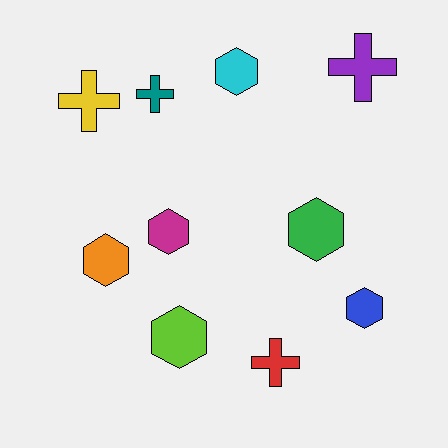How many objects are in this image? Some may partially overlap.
There are 10 objects.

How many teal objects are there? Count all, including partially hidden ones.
There is 1 teal object.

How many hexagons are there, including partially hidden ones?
There are 6 hexagons.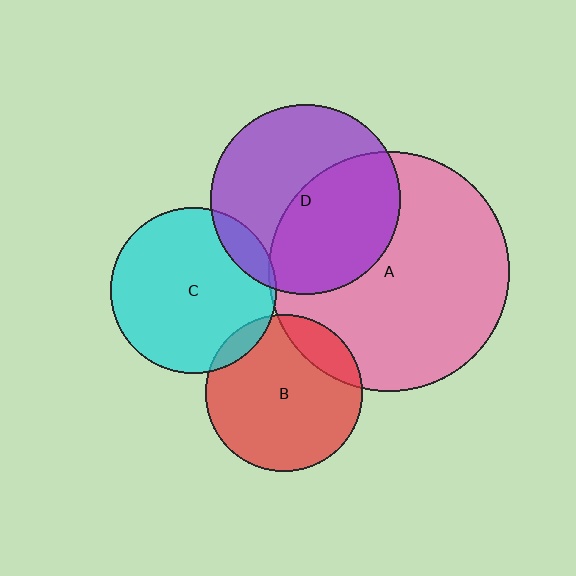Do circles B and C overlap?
Yes.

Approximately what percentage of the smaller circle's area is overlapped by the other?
Approximately 5%.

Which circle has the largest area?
Circle A (pink).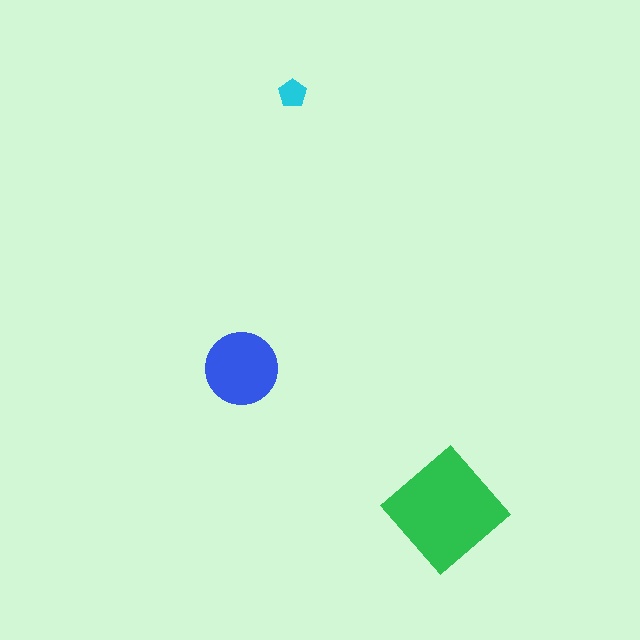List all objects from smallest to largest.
The cyan pentagon, the blue circle, the green diamond.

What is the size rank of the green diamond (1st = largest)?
1st.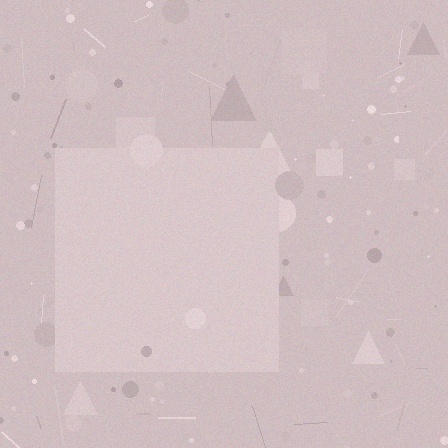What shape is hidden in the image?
A square is hidden in the image.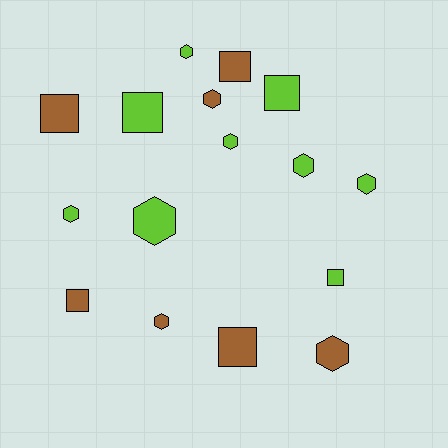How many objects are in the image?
There are 16 objects.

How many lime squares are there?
There are 3 lime squares.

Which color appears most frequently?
Lime, with 9 objects.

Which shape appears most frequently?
Hexagon, with 9 objects.